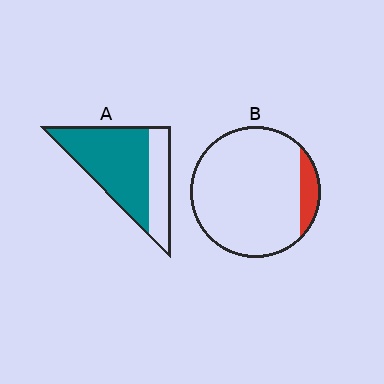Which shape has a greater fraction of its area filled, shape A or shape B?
Shape A.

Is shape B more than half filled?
No.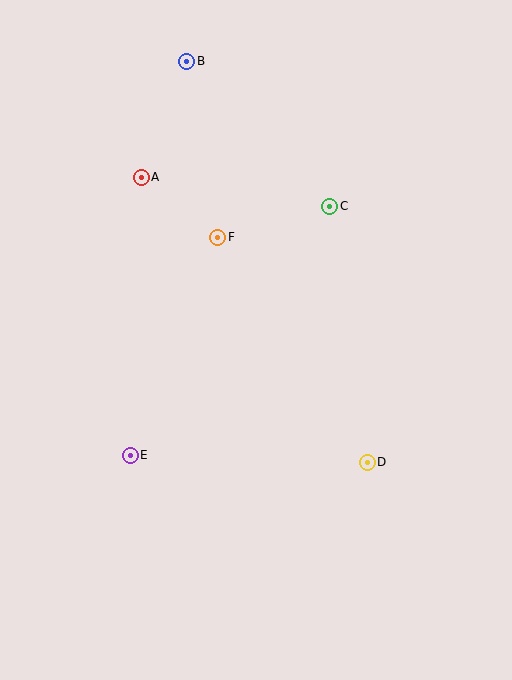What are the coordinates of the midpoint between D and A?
The midpoint between D and A is at (254, 320).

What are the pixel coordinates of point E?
Point E is at (130, 455).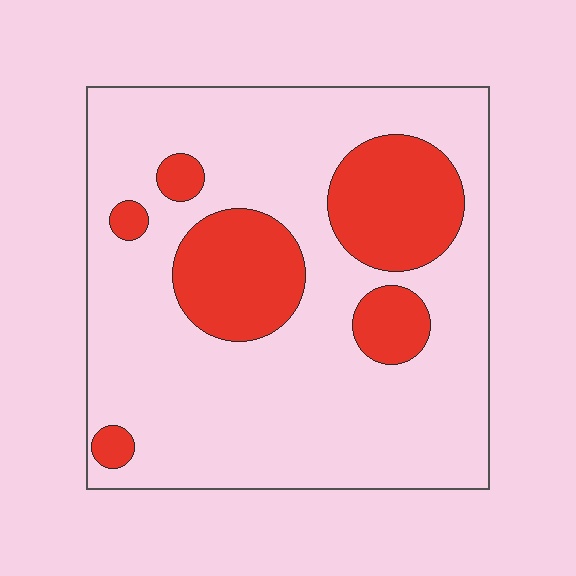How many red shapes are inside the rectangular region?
6.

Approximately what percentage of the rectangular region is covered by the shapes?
Approximately 25%.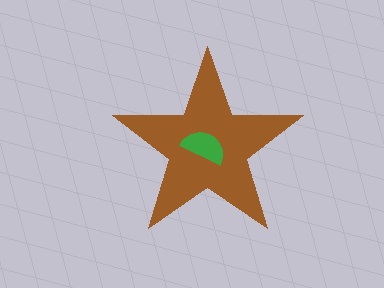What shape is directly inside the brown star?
The green semicircle.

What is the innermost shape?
The green semicircle.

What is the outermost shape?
The brown star.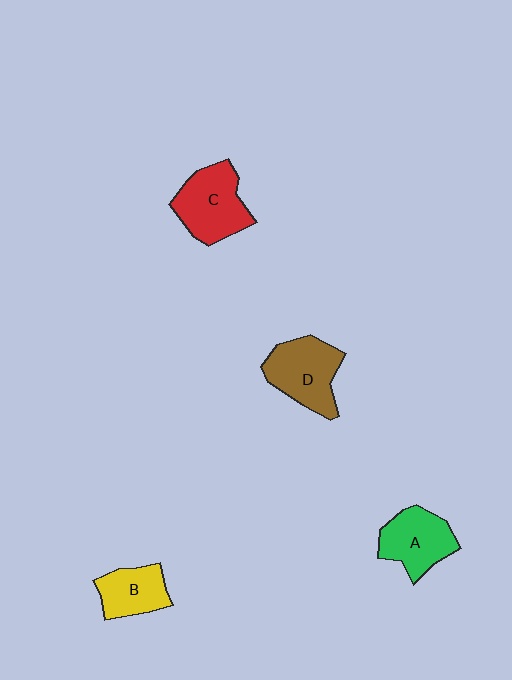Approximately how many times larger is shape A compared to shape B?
Approximately 1.3 times.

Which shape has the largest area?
Shape C (red).